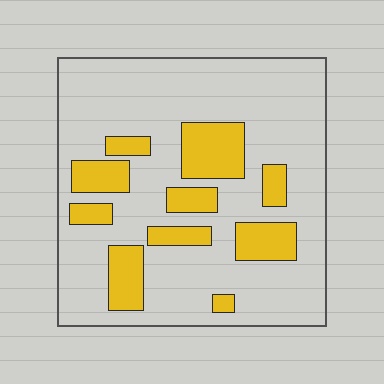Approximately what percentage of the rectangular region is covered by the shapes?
Approximately 25%.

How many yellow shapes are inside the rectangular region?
10.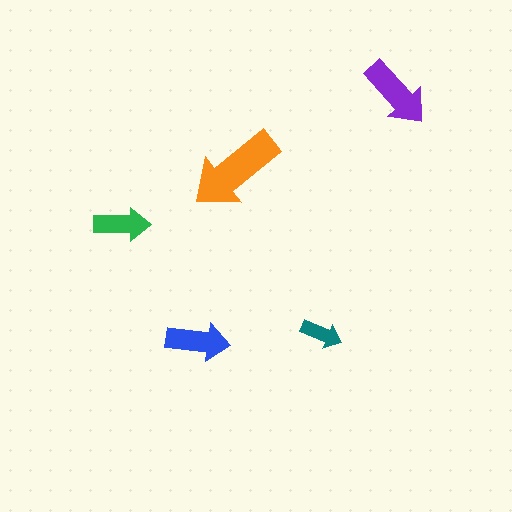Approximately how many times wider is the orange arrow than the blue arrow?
About 1.5 times wider.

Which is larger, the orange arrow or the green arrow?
The orange one.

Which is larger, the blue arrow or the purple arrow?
The purple one.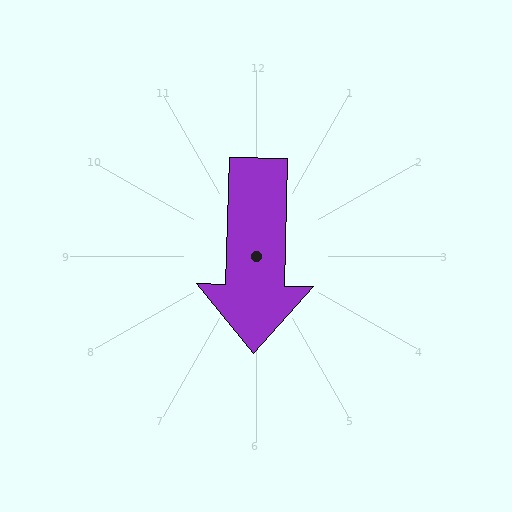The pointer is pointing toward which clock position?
Roughly 6 o'clock.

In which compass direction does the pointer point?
South.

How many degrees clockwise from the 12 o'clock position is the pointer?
Approximately 182 degrees.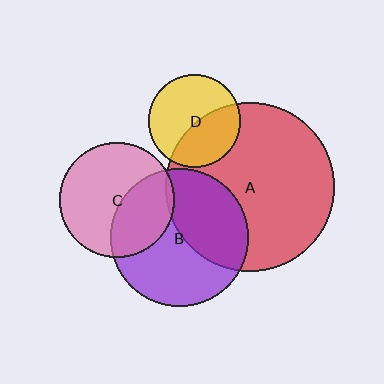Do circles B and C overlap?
Yes.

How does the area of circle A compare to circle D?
Approximately 3.3 times.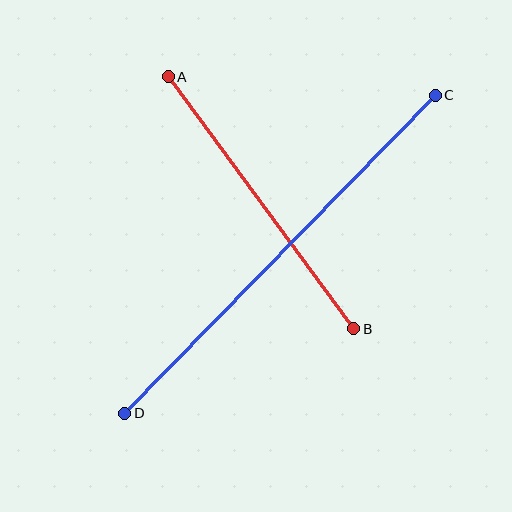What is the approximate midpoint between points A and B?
The midpoint is at approximately (261, 203) pixels.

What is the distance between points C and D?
The distance is approximately 444 pixels.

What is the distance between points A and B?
The distance is approximately 313 pixels.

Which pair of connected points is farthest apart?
Points C and D are farthest apart.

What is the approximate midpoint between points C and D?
The midpoint is at approximately (280, 254) pixels.